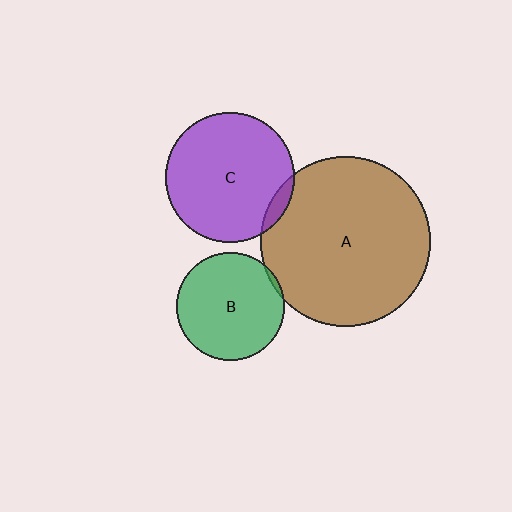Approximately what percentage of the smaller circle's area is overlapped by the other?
Approximately 5%.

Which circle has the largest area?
Circle A (brown).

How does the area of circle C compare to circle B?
Approximately 1.4 times.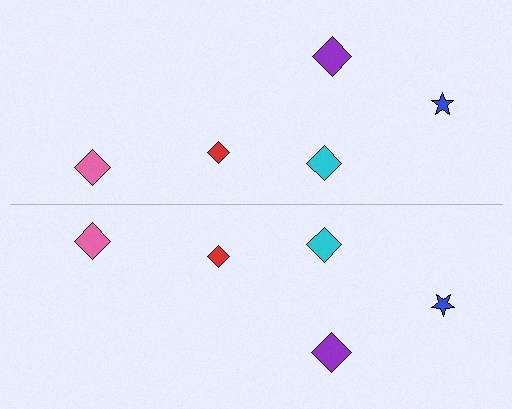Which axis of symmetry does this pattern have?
The pattern has a horizontal axis of symmetry running through the center of the image.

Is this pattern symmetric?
Yes, this pattern has bilateral (reflection) symmetry.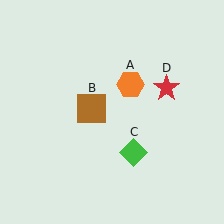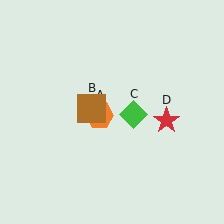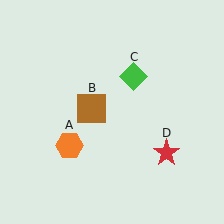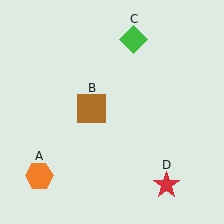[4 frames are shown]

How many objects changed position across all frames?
3 objects changed position: orange hexagon (object A), green diamond (object C), red star (object D).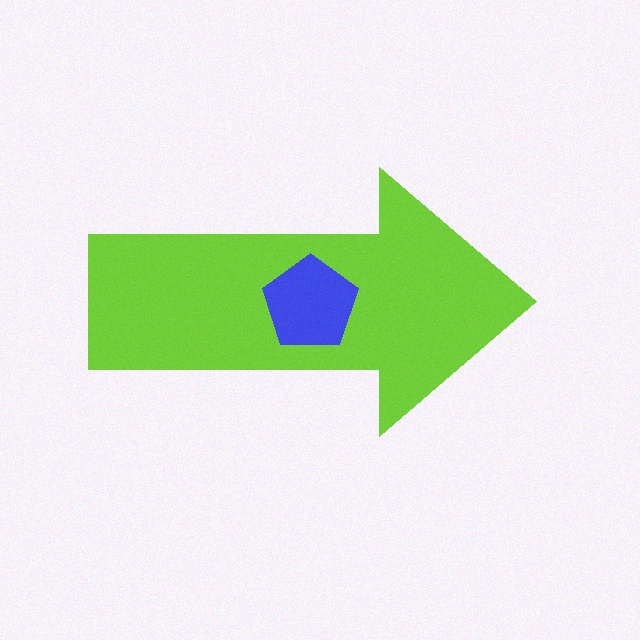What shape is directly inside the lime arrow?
The blue pentagon.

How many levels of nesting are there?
2.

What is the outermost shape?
The lime arrow.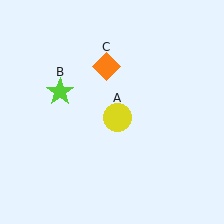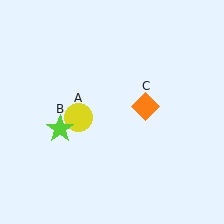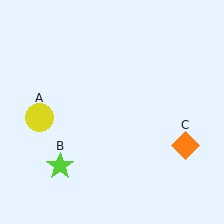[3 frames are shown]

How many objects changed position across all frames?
3 objects changed position: yellow circle (object A), lime star (object B), orange diamond (object C).